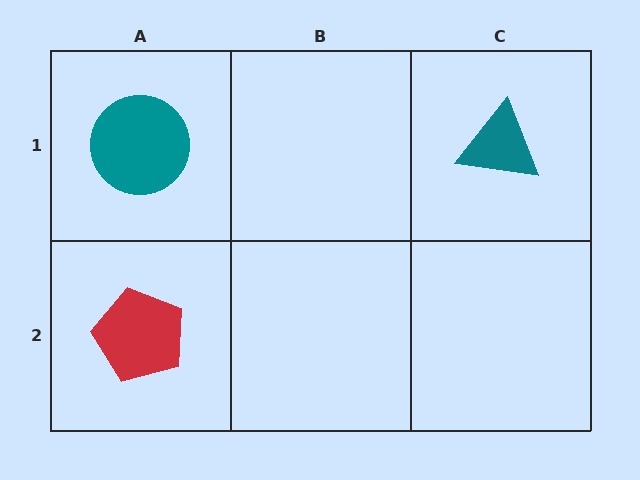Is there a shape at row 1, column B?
No, that cell is empty.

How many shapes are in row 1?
2 shapes.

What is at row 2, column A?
A red pentagon.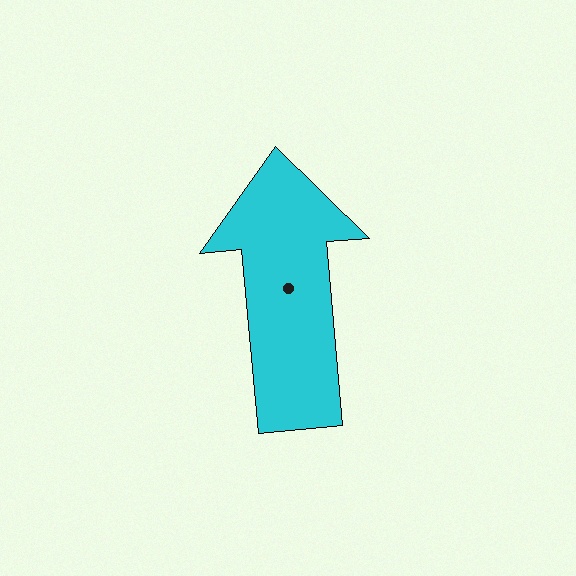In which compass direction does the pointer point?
North.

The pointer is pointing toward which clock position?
Roughly 12 o'clock.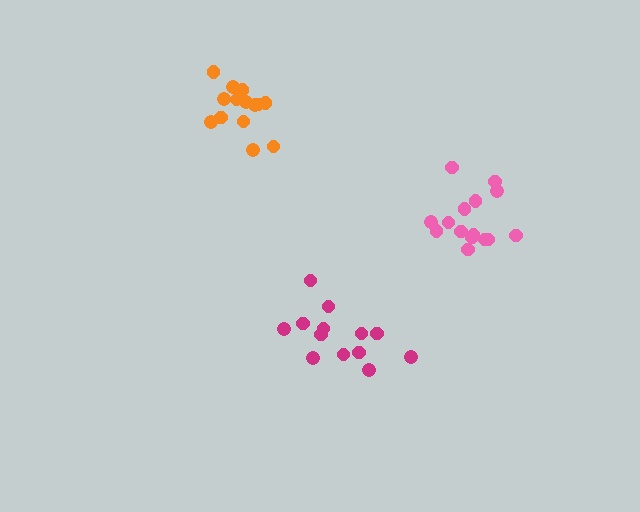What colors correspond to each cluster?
The clusters are colored: orange, magenta, pink.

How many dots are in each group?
Group 1: 14 dots, Group 2: 13 dots, Group 3: 15 dots (42 total).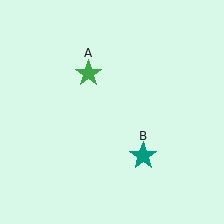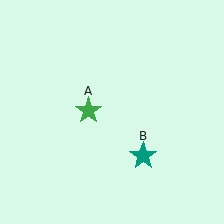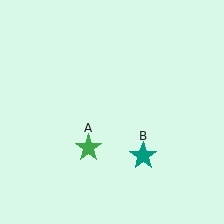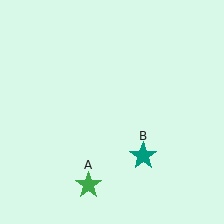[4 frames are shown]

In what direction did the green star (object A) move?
The green star (object A) moved down.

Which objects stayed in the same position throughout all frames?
Teal star (object B) remained stationary.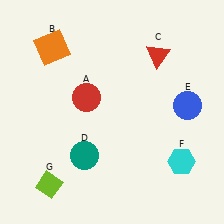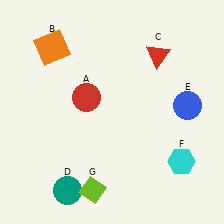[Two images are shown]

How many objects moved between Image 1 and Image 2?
2 objects moved between the two images.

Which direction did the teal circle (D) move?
The teal circle (D) moved down.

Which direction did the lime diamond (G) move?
The lime diamond (G) moved right.